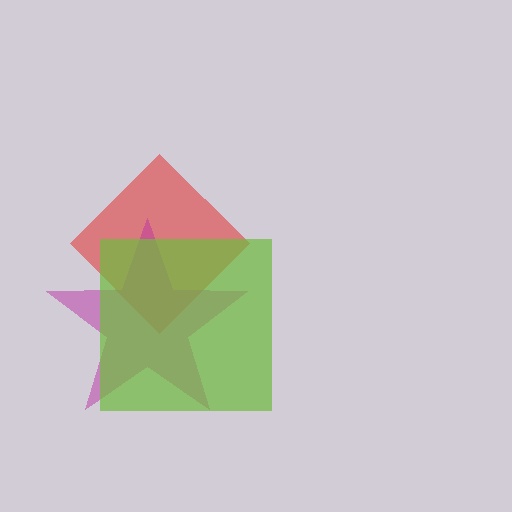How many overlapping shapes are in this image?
There are 3 overlapping shapes in the image.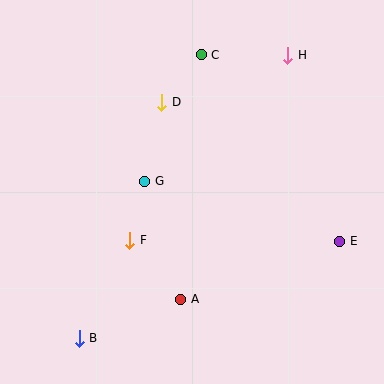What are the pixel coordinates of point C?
Point C is at (201, 55).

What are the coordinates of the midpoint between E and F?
The midpoint between E and F is at (235, 241).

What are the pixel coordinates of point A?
Point A is at (181, 299).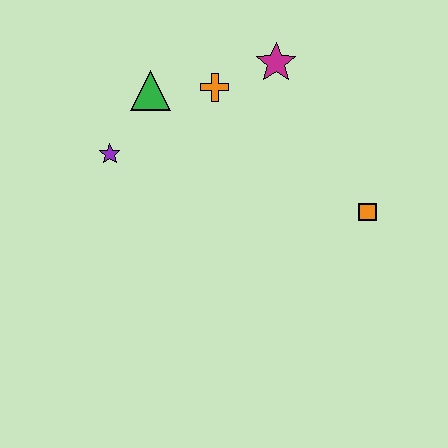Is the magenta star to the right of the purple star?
Yes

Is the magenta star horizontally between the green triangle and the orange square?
Yes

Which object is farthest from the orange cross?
The orange square is farthest from the orange cross.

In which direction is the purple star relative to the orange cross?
The purple star is to the left of the orange cross.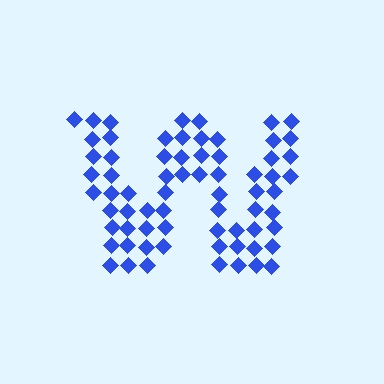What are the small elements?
The small elements are diamonds.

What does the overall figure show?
The overall figure shows the letter W.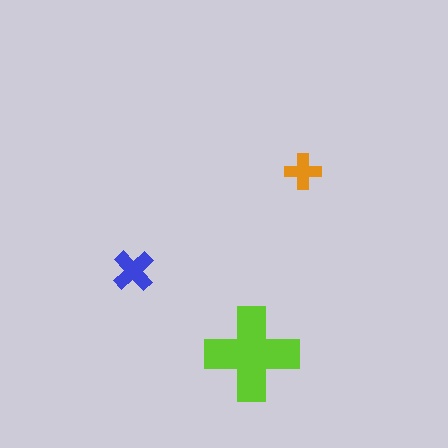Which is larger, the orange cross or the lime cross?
The lime one.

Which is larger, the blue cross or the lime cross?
The lime one.